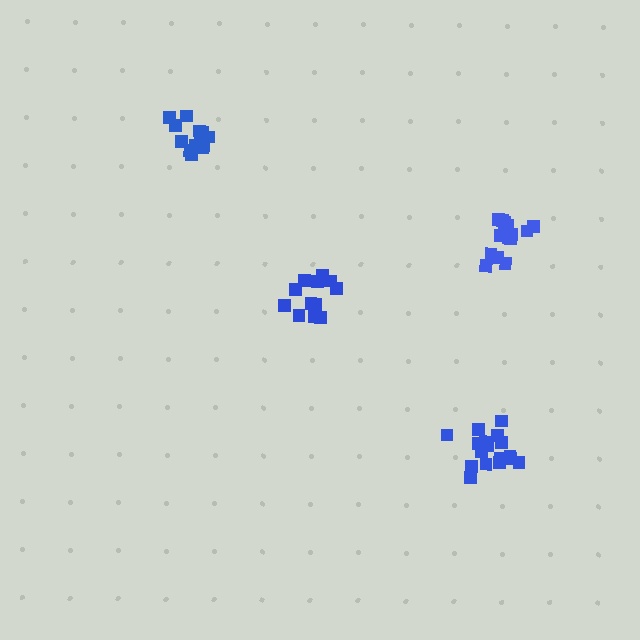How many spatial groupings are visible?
There are 4 spatial groupings.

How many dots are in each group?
Group 1: 14 dots, Group 2: 12 dots, Group 3: 13 dots, Group 4: 17 dots (56 total).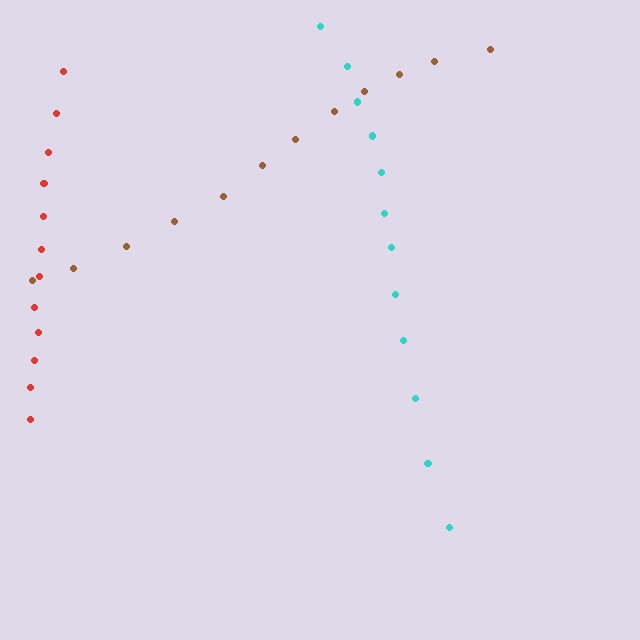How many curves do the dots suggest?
There are 3 distinct paths.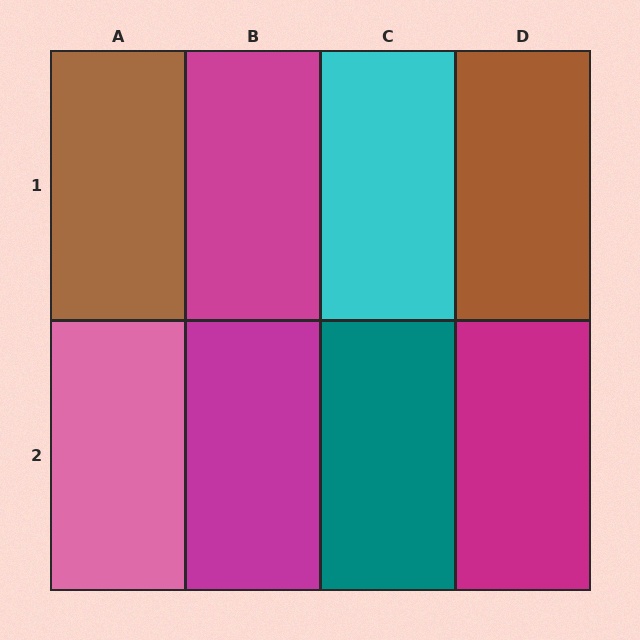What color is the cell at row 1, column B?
Magenta.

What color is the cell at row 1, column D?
Brown.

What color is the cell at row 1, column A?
Brown.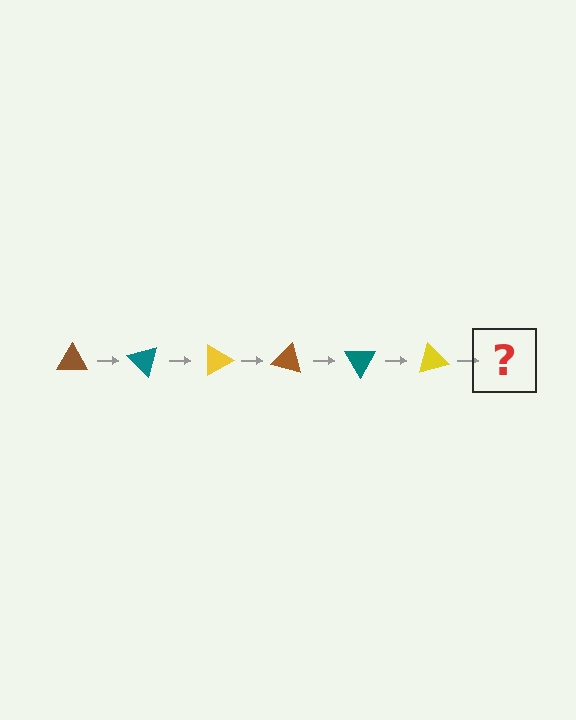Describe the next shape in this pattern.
It should be a brown triangle, rotated 270 degrees from the start.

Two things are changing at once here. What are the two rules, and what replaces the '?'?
The two rules are that it rotates 45 degrees each step and the color cycles through brown, teal, and yellow. The '?' should be a brown triangle, rotated 270 degrees from the start.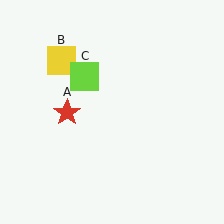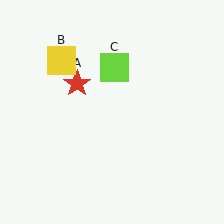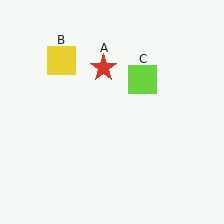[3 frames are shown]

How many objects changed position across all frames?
2 objects changed position: red star (object A), lime square (object C).